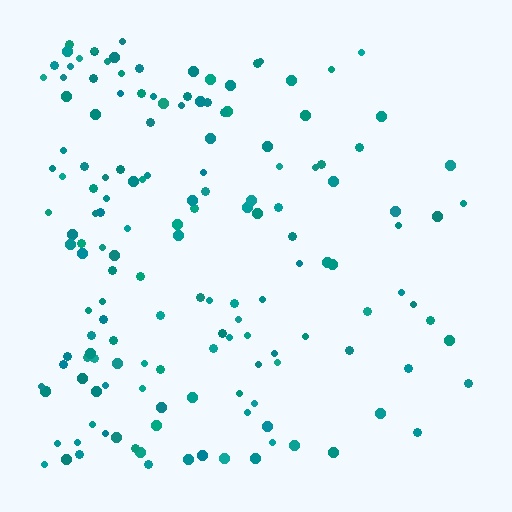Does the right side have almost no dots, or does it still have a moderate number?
Still a moderate number, just noticeably fewer than the left.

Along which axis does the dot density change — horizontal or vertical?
Horizontal.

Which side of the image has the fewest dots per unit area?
The right.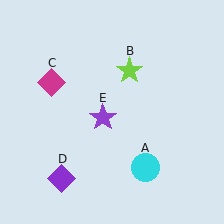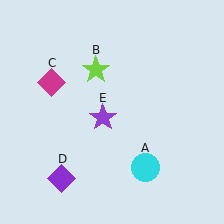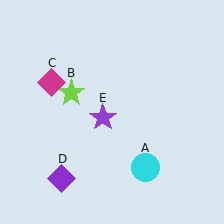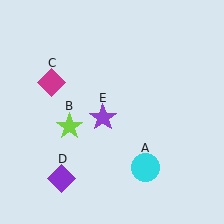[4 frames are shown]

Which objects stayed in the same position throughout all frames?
Cyan circle (object A) and magenta diamond (object C) and purple diamond (object D) and purple star (object E) remained stationary.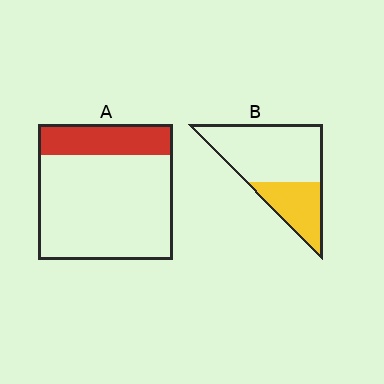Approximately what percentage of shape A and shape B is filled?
A is approximately 25% and B is approximately 35%.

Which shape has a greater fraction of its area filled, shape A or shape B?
Shape B.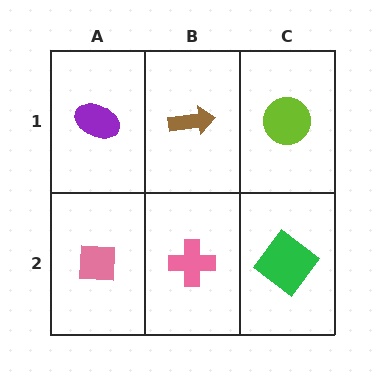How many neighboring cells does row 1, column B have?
3.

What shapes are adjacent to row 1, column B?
A pink cross (row 2, column B), a purple ellipse (row 1, column A), a lime circle (row 1, column C).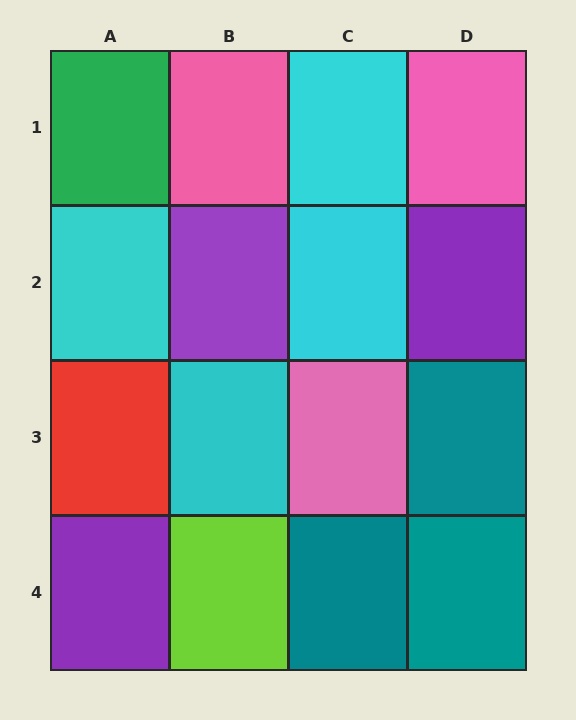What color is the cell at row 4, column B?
Lime.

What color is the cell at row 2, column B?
Purple.